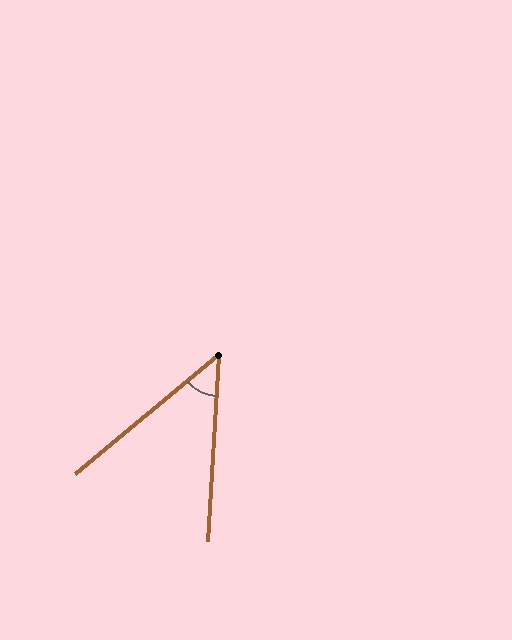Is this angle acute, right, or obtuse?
It is acute.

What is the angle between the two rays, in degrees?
Approximately 47 degrees.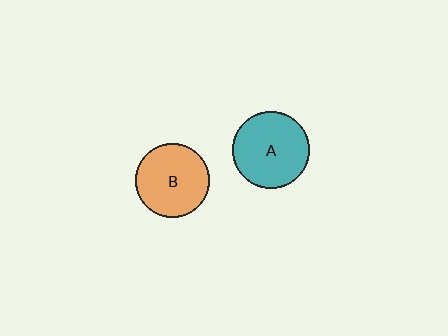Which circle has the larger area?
Circle A (teal).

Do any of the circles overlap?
No, none of the circles overlap.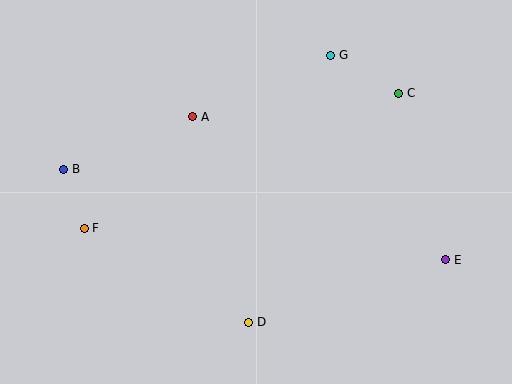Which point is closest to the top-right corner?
Point C is closest to the top-right corner.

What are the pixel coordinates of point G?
Point G is at (331, 55).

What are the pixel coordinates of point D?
Point D is at (249, 322).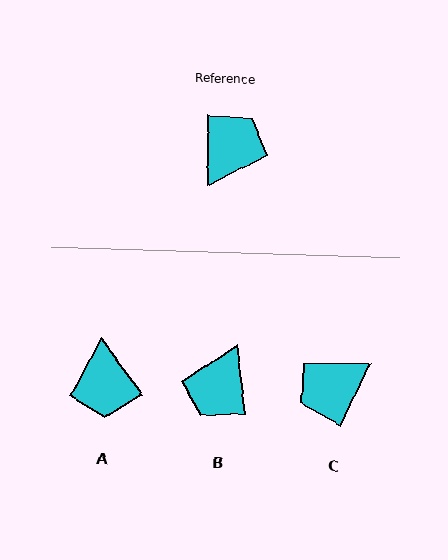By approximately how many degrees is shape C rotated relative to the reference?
Approximately 154 degrees counter-clockwise.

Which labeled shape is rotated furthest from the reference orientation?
B, about 173 degrees away.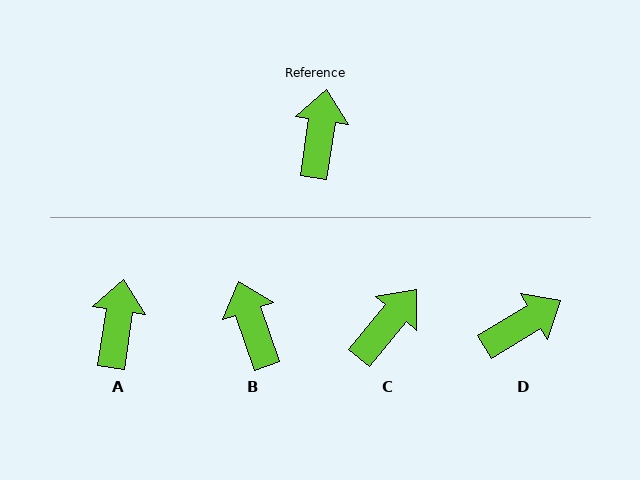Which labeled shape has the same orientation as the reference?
A.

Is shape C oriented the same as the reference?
No, it is off by about 32 degrees.